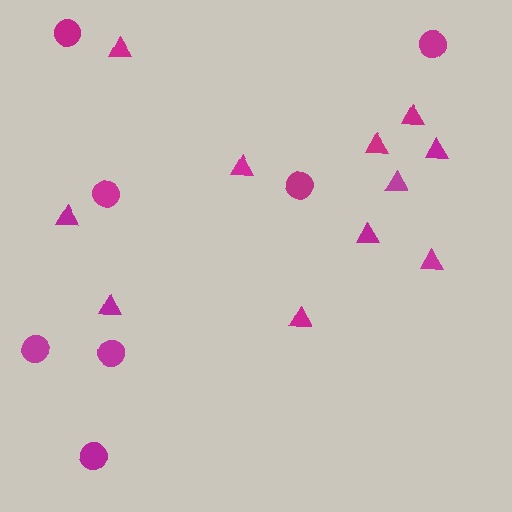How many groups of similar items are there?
There are 2 groups: one group of circles (7) and one group of triangles (11).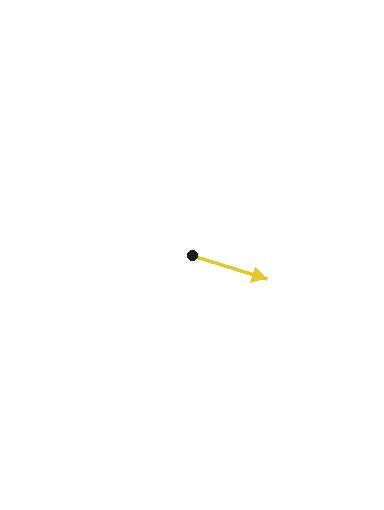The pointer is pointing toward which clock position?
Roughly 4 o'clock.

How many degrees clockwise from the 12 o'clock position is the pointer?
Approximately 108 degrees.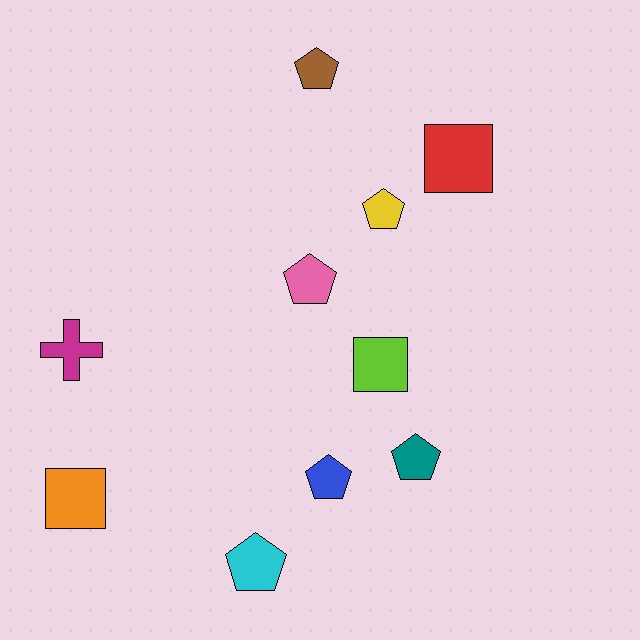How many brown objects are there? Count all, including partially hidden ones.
There is 1 brown object.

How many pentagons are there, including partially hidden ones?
There are 6 pentagons.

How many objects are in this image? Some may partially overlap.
There are 10 objects.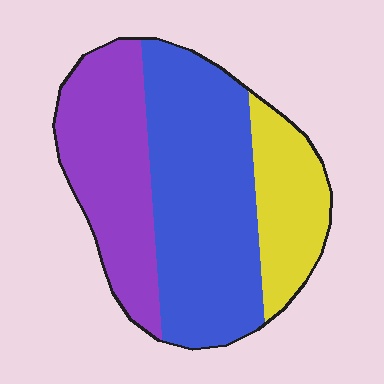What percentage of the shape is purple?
Purple covers around 30% of the shape.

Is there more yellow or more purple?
Purple.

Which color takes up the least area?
Yellow, at roughly 20%.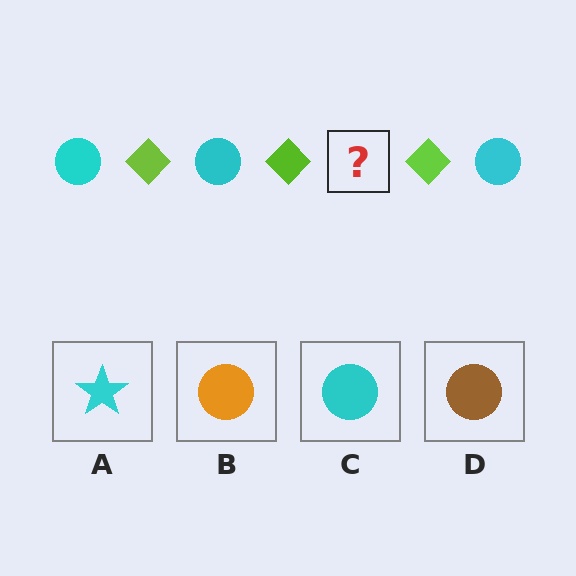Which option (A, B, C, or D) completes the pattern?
C.